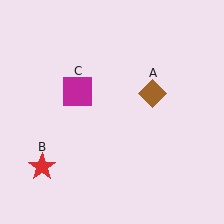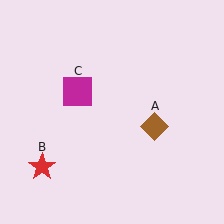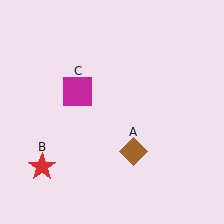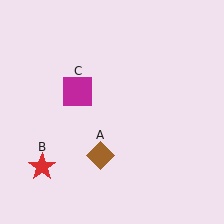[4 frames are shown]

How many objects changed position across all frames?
1 object changed position: brown diamond (object A).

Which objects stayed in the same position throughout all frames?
Red star (object B) and magenta square (object C) remained stationary.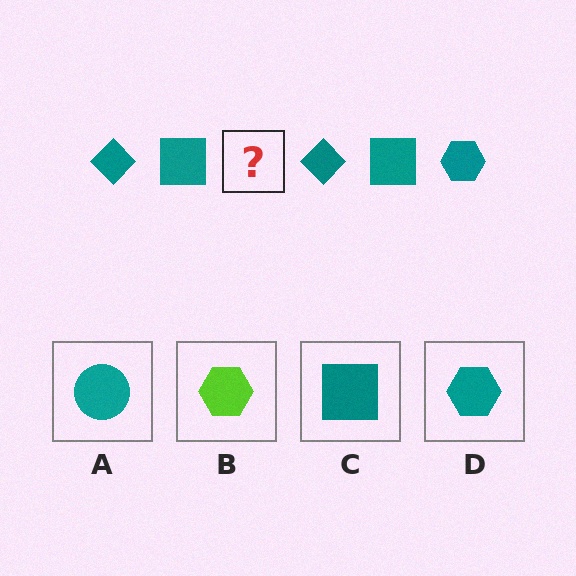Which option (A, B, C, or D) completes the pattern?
D.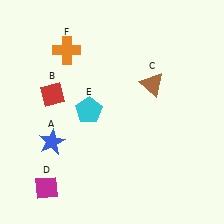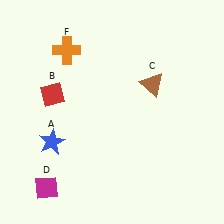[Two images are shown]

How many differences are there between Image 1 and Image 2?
There is 1 difference between the two images.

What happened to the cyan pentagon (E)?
The cyan pentagon (E) was removed in Image 2. It was in the top-left area of Image 1.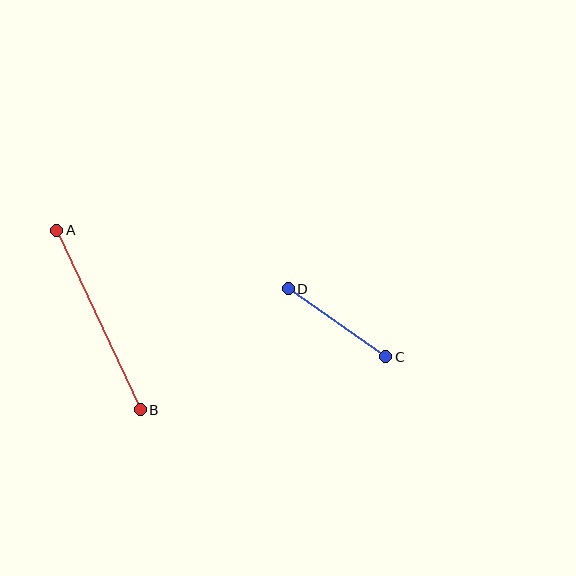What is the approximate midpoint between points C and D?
The midpoint is at approximately (337, 323) pixels.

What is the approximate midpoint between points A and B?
The midpoint is at approximately (98, 320) pixels.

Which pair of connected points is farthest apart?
Points A and B are farthest apart.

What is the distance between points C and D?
The distance is approximately 119 pixels.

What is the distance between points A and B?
The distance is approximately 198 pixels.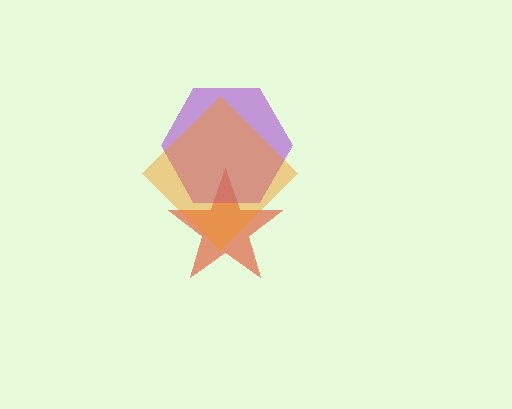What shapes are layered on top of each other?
The layered shapes are: a red star, a purple hexagon, an orange diamond.